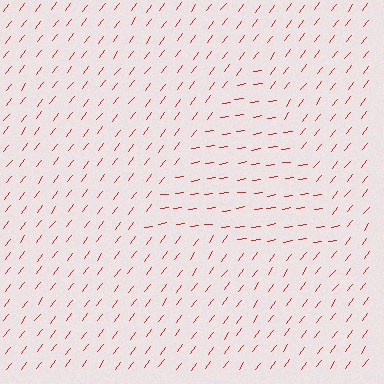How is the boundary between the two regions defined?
The boundary is defined purely by a change in line orientation (approximately 45 degrees difference). All lines are the same color and thickness.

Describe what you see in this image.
The image is filled with small red line segments. A triangle region in the image has lines oriented differently from the surrounding lines, creating a visible texture boundary.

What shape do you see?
I see a triangle.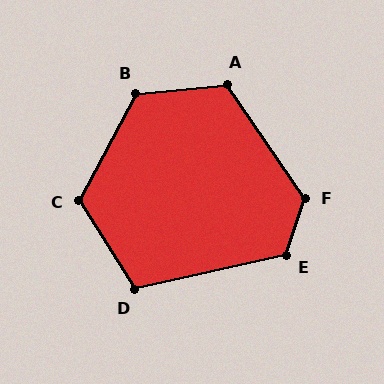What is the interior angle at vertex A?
Approximately 119 degrees (obtuse).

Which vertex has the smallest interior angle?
D, at approximately 109 degrees.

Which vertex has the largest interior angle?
F, at approximately 127 degrees.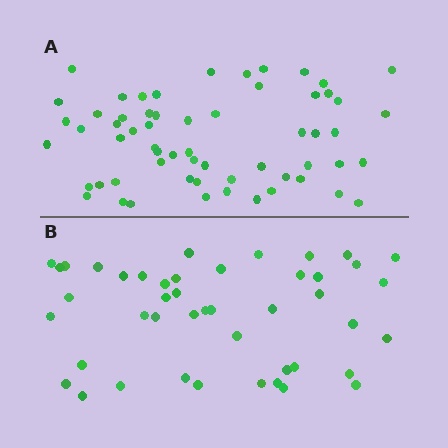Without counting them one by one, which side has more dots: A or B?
Region A (the top region) has more dots.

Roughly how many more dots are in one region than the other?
Region A has approximately 15 more dots than region B.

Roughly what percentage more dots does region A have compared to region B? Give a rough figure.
About 35% more.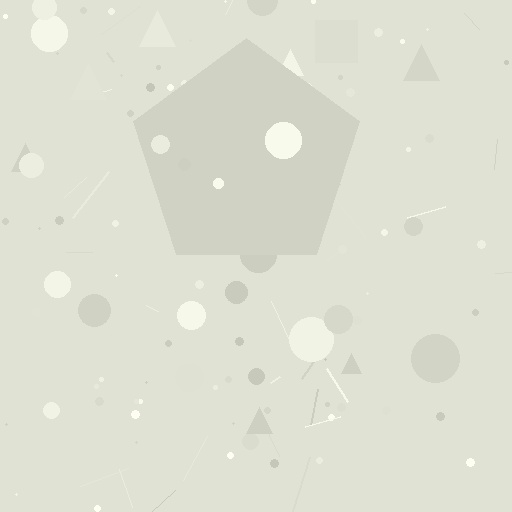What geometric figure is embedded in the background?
A pentagon is embedded in the background.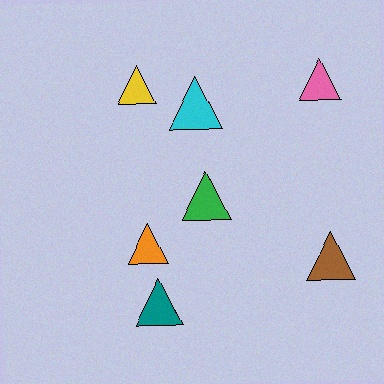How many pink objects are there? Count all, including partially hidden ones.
There is 1 pink object.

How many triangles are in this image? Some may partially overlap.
There are 7 triangles.